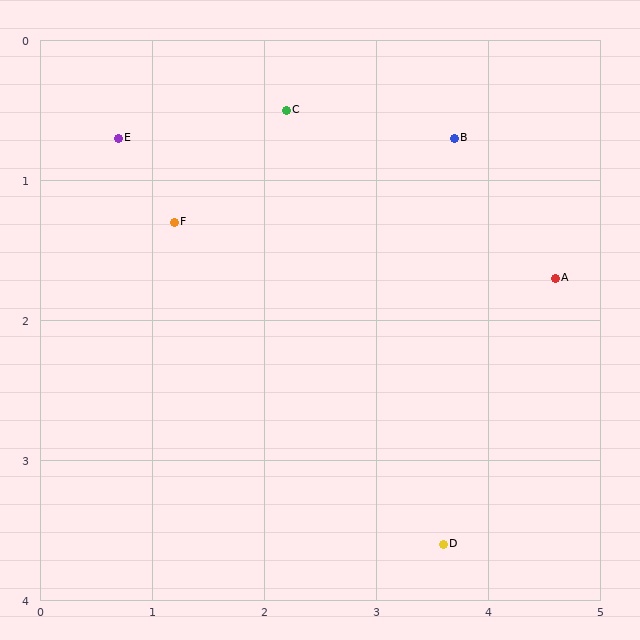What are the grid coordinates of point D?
Point D is at approximately (3.6, 3.6).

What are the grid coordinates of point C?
Point C is at approximately (2.2, 0.5).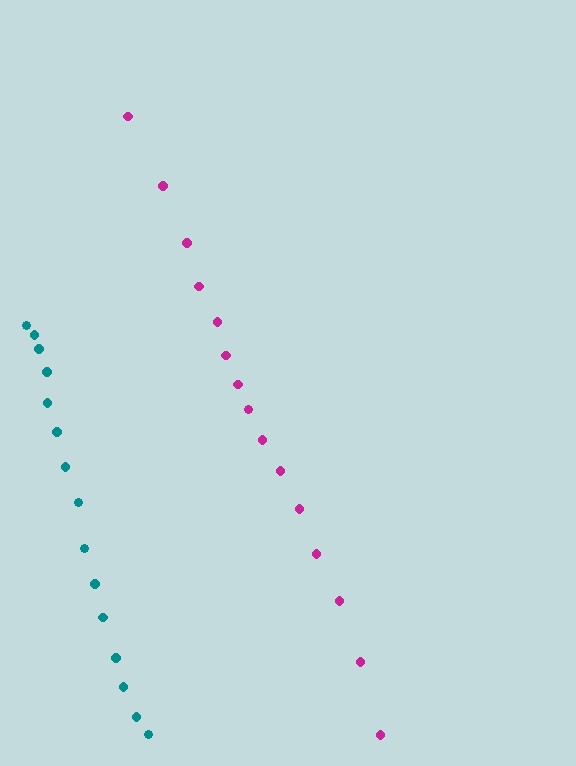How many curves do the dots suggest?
There are 2 distinct paths.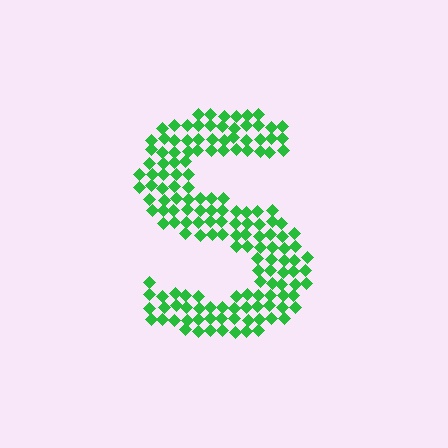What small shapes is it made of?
It is made of small diamonds.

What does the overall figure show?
The overall figure shows the letter S.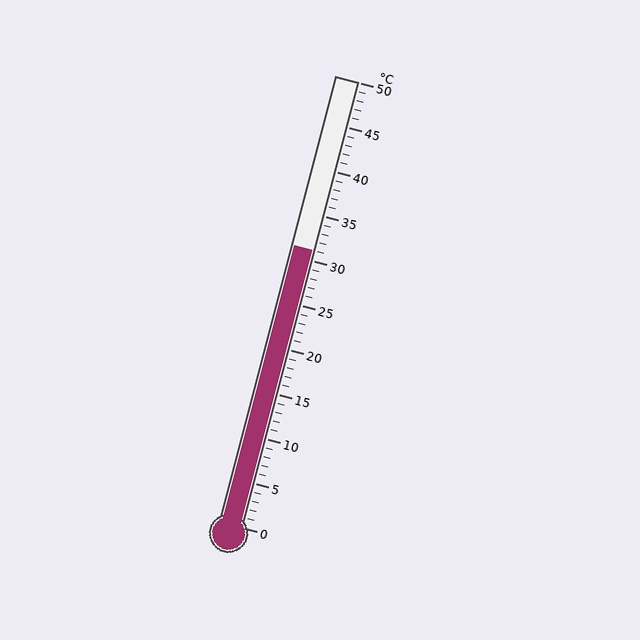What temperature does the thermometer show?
The thermometer shows approximately 31°C.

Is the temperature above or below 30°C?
The temperature is above 30°C.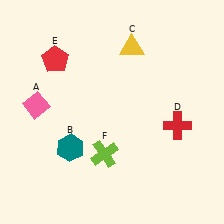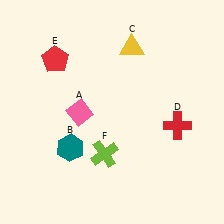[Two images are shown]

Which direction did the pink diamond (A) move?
The pink diamond (A) moved right.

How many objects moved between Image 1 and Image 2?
1 object moved between the two images.